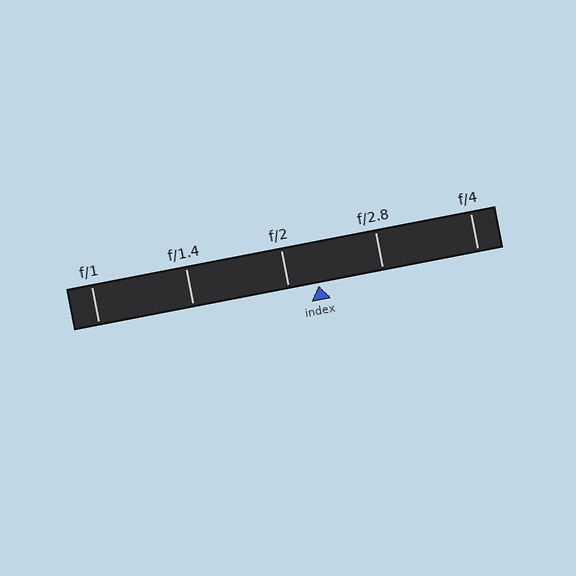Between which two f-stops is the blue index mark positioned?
The index mark is between f/2 and f/2.8.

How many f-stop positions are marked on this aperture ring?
There are 5 f-stop positions marked.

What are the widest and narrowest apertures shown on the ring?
The widest aperture shown is f/1 and the narrowest is f/4.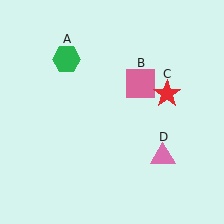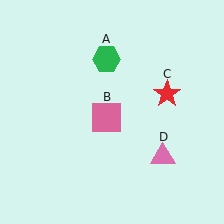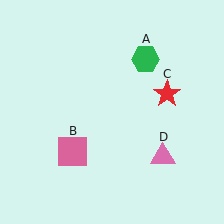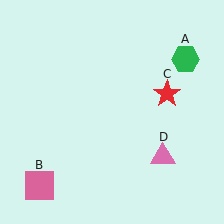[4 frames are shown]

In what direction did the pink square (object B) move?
The pink square (object B) moved down and to the left.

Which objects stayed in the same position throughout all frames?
Red star (object C) and pink triangle (object D) remained stationary.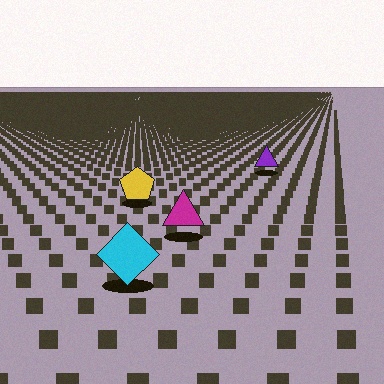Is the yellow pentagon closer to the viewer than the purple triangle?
Yes. The yellow pentagon is closer — you can tell from the texture gradient: the ground texture is coarser near it.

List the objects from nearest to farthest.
From nearest to farthest: the cyan diamond, the magenta triangle, the yellow pentagon, the purple triangle.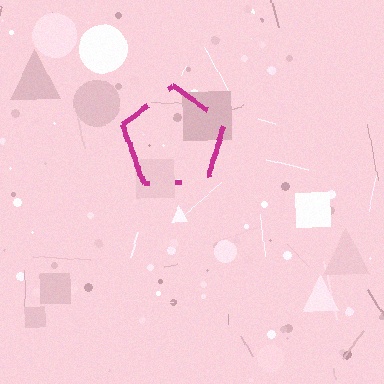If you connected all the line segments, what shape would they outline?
They would outline a pentagon.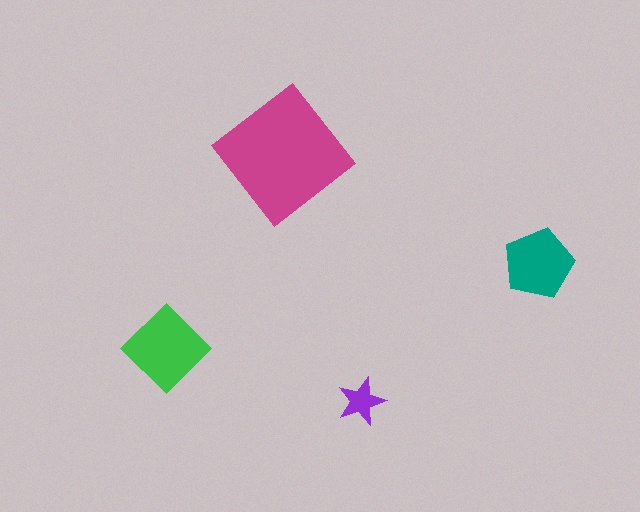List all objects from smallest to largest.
The purple star, the teal pentagon, the green diamond, the magenta diamond.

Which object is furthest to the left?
The green diamond is leftmost.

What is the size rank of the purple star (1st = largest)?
4th.